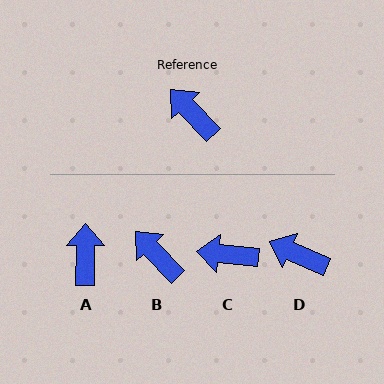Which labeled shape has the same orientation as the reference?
B.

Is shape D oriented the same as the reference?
No, it is off by about 23 degrees.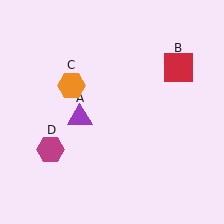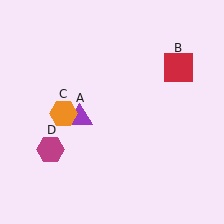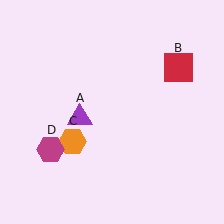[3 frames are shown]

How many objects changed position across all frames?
1 object changed position: orange hexagon (object C).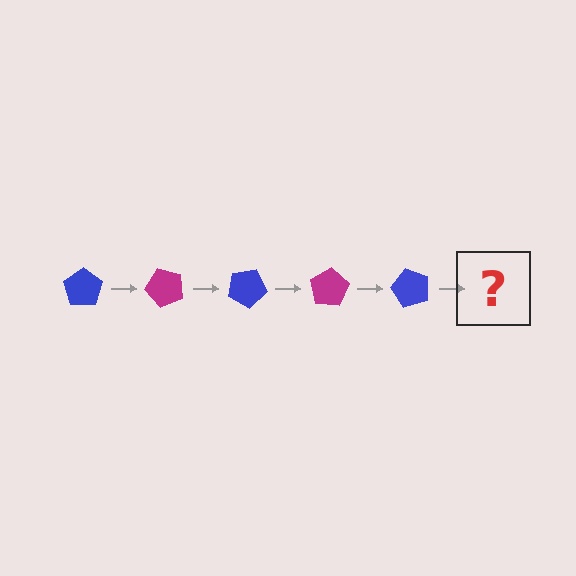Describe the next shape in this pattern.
It should be a magenta pentagon, rotated 250 degrees from the start.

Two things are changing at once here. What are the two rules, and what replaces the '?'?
The two rules are that it rotates 50 degrees each step and the color cycles through blue and magenta. The '?' should be a magenta pentagon, rotated 250 degrees from the start.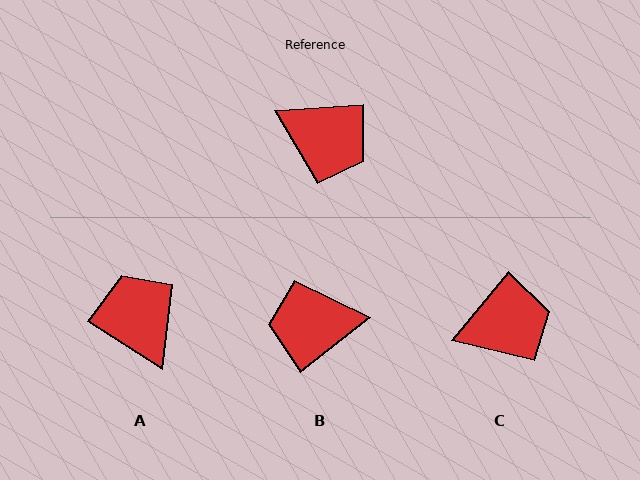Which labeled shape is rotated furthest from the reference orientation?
B, about 146 degrees away.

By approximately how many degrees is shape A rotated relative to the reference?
Approximately 144 degrees counter-clockwise.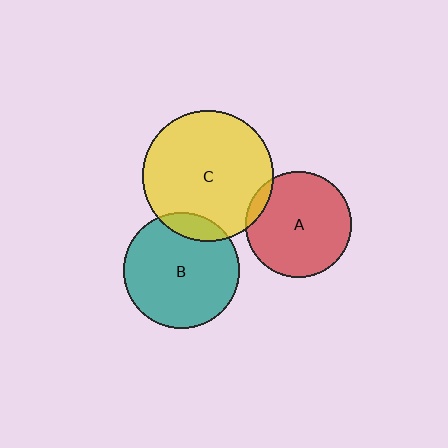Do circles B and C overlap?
Yes.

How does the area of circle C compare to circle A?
Approximately 1.5 times.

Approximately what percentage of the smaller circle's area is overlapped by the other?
Approximately 10%.